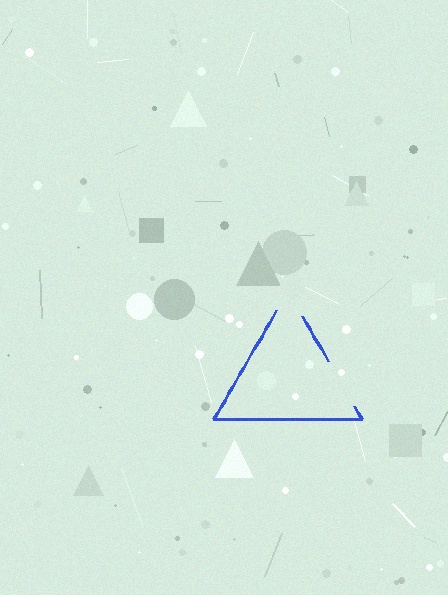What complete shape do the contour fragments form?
The contour fragments form a triangle.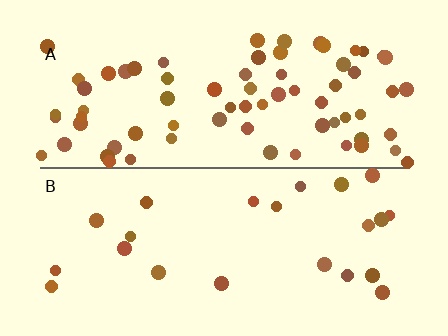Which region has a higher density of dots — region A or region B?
A (the top).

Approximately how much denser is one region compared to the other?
Approximately 3.2× — region A over region B.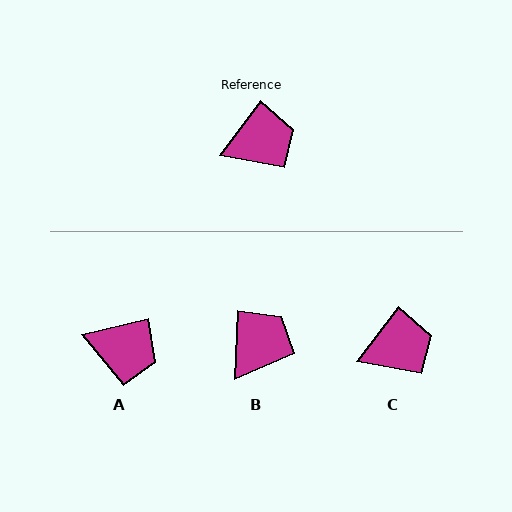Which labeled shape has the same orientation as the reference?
C.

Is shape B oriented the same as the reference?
No, it is off by about 34 degrees.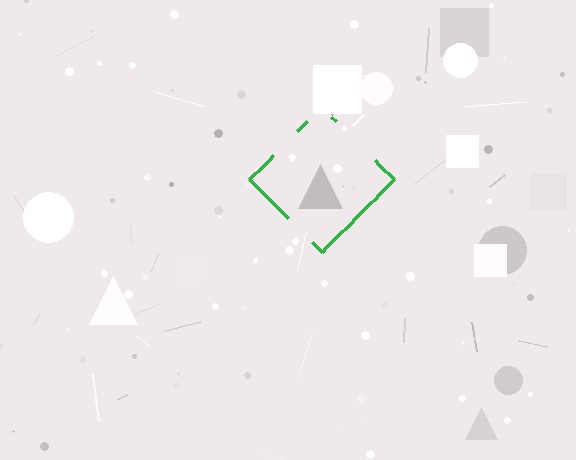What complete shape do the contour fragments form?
The contour fragments form a diamond.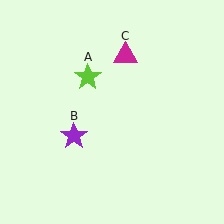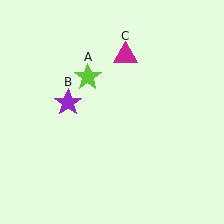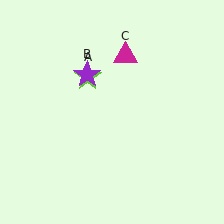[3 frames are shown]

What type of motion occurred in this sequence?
The purple star (object B) rotated clockwise around the center of the scene.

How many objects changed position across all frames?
1 object changed position: purple star (object B).